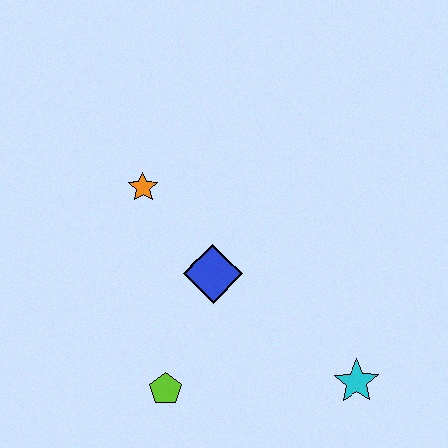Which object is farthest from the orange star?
The cyan star is farthest from the orange star.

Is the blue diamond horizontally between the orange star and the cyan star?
Yes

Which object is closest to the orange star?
The blue diamond is closest to the orange star.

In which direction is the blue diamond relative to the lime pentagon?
The blue diamond is above the lime pentagon.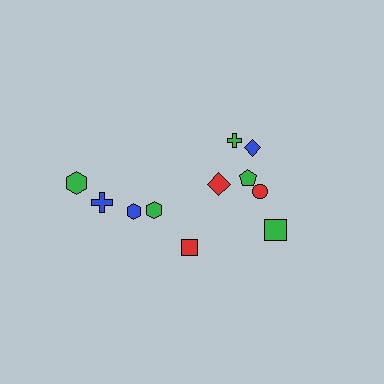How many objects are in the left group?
There are 4 objects.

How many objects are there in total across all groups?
There are 11 objects.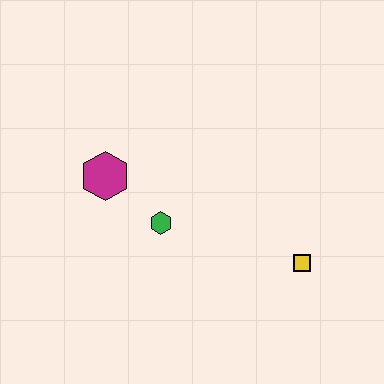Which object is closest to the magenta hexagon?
The green hexagon is closest to the magenta hexagon.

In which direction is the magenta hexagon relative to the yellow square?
The magenta hexagon is to the left of the yellow square.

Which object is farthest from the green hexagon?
The yellow square is farthest from the green hexagon.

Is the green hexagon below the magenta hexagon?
Yes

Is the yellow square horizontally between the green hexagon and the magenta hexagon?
No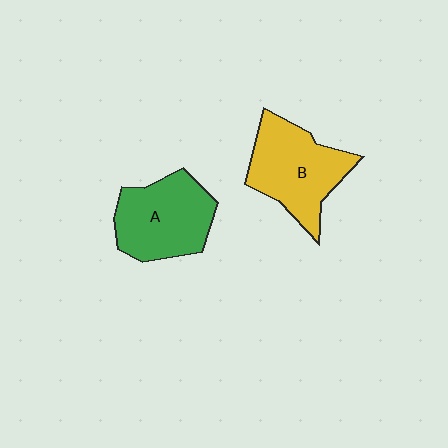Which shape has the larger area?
Shape B (yellow).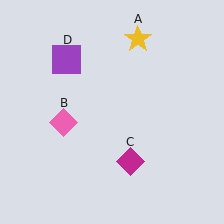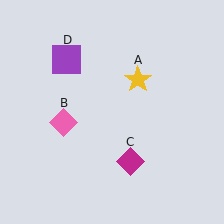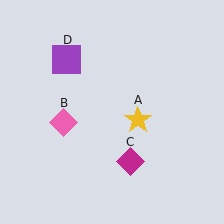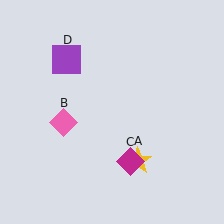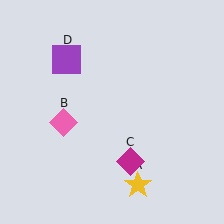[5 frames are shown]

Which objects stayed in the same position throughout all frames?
Pink diamond (object B) and magenta diamond (object C) and purple square (object D) remained stationary.